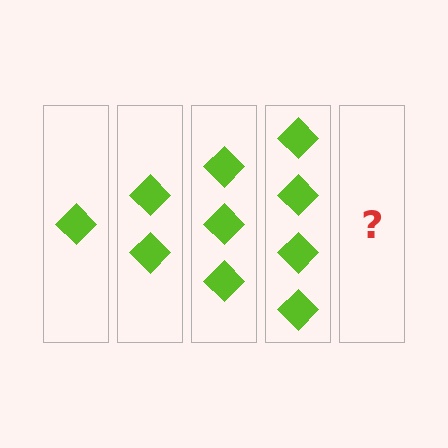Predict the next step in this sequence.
The next step is 5 diamonds.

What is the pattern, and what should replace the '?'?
The pattern is that each step adds one more diamond. The '?' should be 5 diamonds.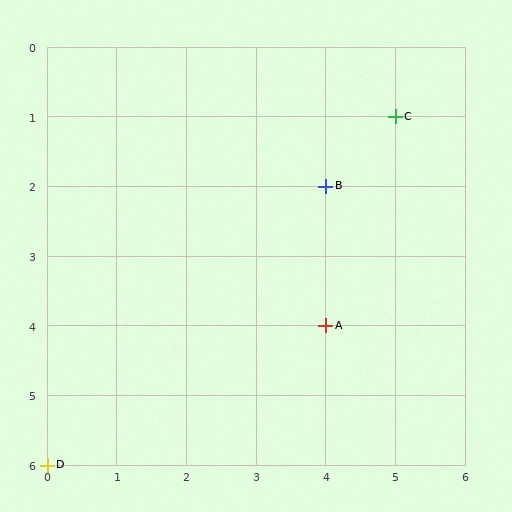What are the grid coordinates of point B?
Point B is at grid coordinates (4, 2).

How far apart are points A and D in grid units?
Points A and D are 4 columns and 2 rows apart (about 4.5 grid units diagonally).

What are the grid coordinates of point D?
Point D is at grid coordinates (0, 6).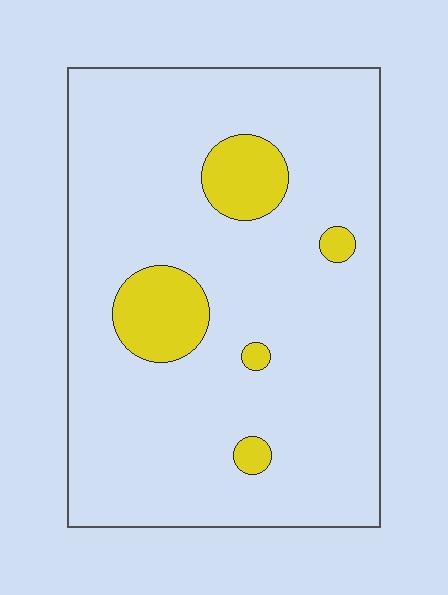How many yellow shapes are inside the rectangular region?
5.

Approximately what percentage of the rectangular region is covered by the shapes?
Approximately 10%.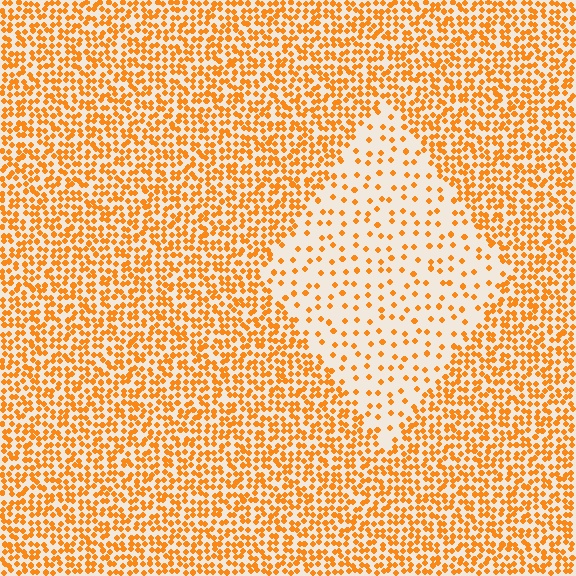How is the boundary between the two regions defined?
The boundary is defined by a change in element density (approximately 3.0x ratio). All elements are the same color, size, and shape.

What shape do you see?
I see a diamond.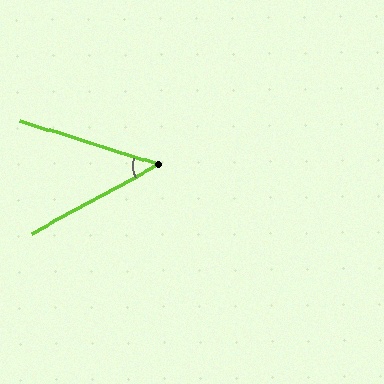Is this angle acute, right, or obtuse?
It is acute.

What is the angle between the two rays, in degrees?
Approximately 47 degrees.